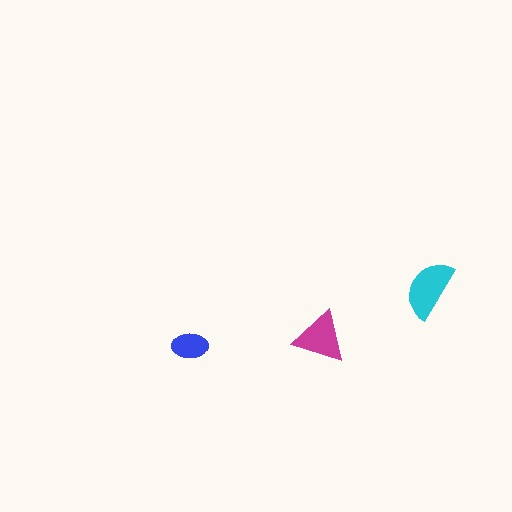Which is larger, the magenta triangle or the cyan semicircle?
The cyan semicircle.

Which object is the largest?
The cyan semicircle.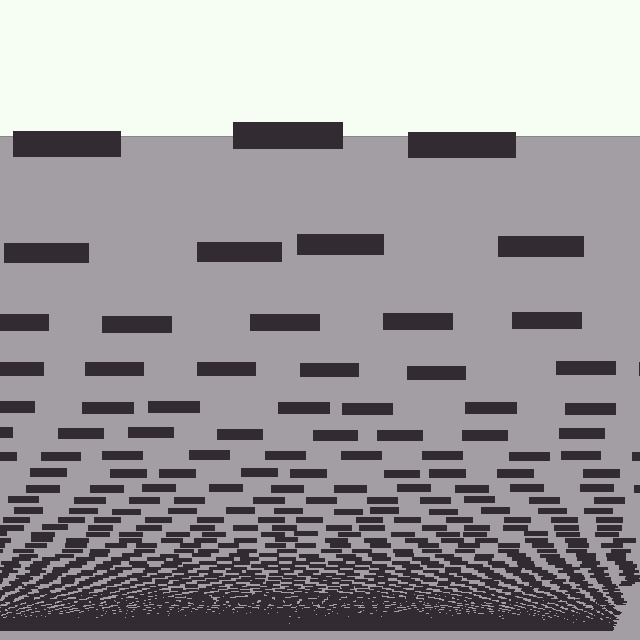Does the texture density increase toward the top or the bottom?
Density increases toward the bottom.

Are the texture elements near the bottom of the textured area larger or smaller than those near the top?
Smaller. The gradient is inverted — elements near the bottom are smaller and denser.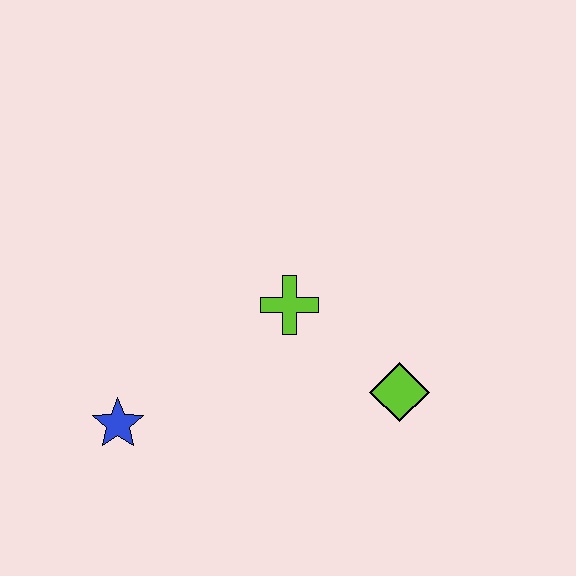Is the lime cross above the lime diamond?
Yes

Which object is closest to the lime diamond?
The lime cross is closest to the lime diamond.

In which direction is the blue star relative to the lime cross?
The blue star is to the left of the lime cross.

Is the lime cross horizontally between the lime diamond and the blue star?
Yes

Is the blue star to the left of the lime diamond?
Yes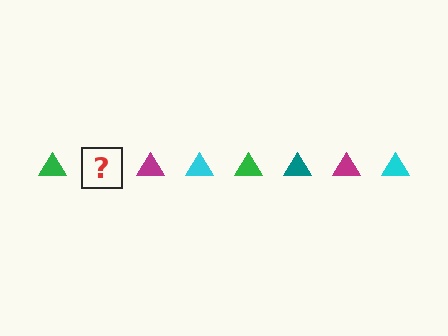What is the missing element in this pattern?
The missing element is a teal triangle.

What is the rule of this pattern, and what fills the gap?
The rule is that the pattern cycles through green, teal, magenta, cyan triangles. The gap should be filled with a teal triangle.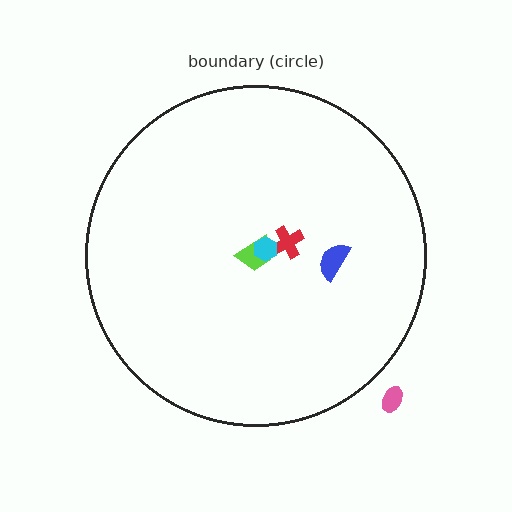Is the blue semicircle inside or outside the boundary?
Inside.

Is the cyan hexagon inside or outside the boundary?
Inside.